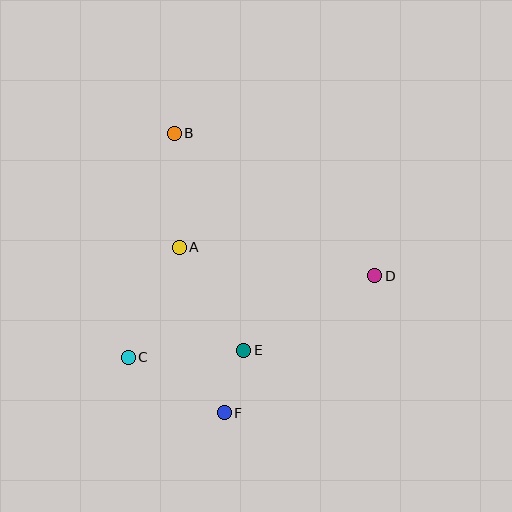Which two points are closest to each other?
Points E and F are closest to each other.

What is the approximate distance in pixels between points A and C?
The distance between A and C is approximately 121 pixels.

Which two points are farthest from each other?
Points B and F are farthest from each other.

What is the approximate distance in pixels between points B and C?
The distance between B and C is approximately 229 pixels.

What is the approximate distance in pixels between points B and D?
The distance between B and D is approximately 246 pixels.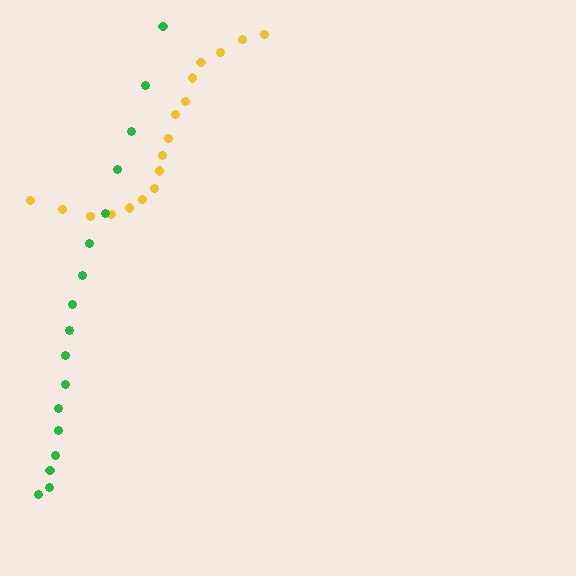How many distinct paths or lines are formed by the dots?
There are 2 distinct paths.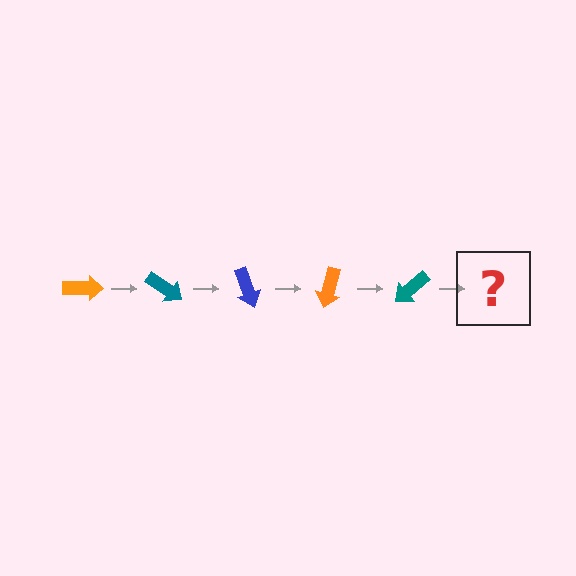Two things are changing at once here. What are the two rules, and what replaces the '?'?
The two rules are that it rotates 35 degrees each step and the color cycles through orange, teal, and blue. The '?' should be a blue arrow, rotated 175 degrees from the start.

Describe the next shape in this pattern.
It should be a blue arrow, rotated 175 degrees from the start.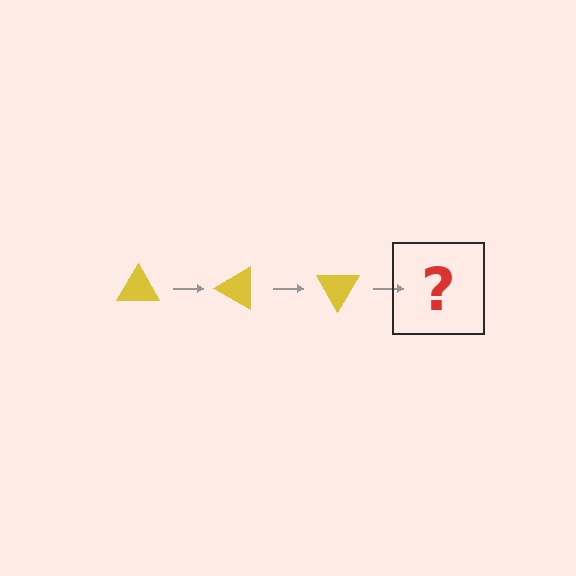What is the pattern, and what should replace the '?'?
The pattern is that the triangle rotates 30 degrees each step. The '?' should be a yellow triangle rotated 90 degrees.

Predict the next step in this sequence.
The next step is a yellow triangle rotated 90 degrees.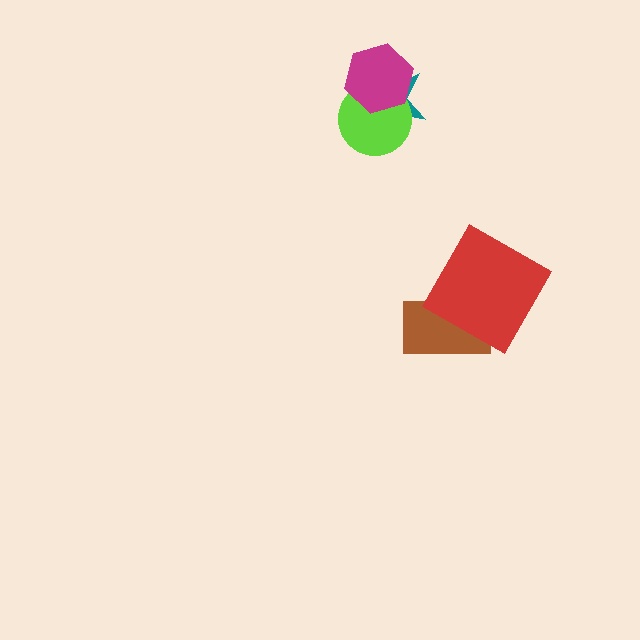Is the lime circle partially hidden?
Yes, it is partially covered by another shape.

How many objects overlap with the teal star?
2 objects overlap with the teal star.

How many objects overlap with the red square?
1 object overlaps with the red square.